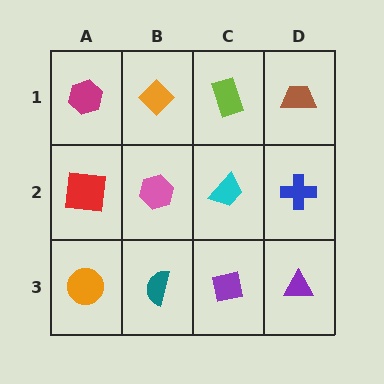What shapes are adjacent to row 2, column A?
A magenta hexagon (row 1, column A), an orange circle (row 3, column A), a pink hexagon (row 2, column B).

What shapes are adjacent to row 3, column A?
A red square (row 2, column A), a teal semicircle (row 3, column B).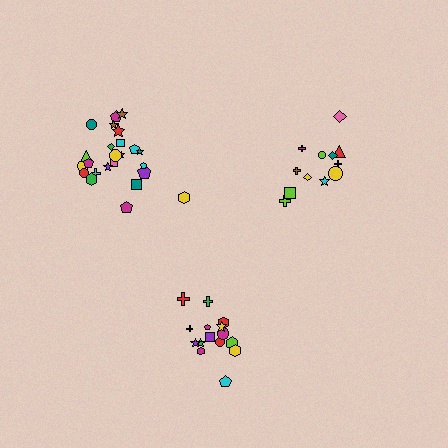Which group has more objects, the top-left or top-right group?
The top-left group.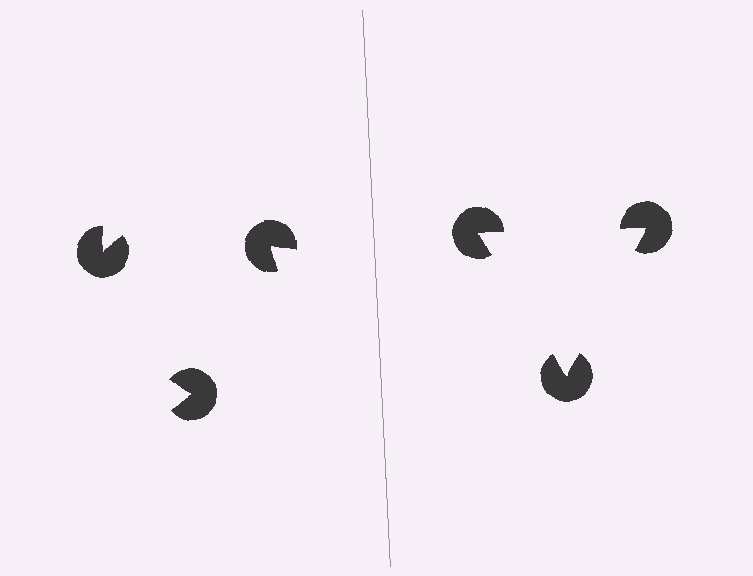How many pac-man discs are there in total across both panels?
6 — 3 on each side.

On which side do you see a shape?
An illusory triangle appears on the right side. On the left side the wedge cuts are rotated, so no coherent shape forms.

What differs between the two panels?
The pac-man discs are positioned identically on both sides; only the wedge orientations differ. On the right they align to a triangle; on the left they are misaligned.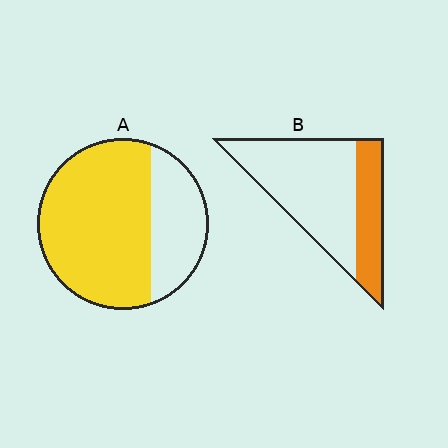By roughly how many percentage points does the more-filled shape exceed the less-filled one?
By roughly 40 percentage points (A over B).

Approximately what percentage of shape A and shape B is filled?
A is approximately 70% and B is approximately 30%.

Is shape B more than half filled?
No.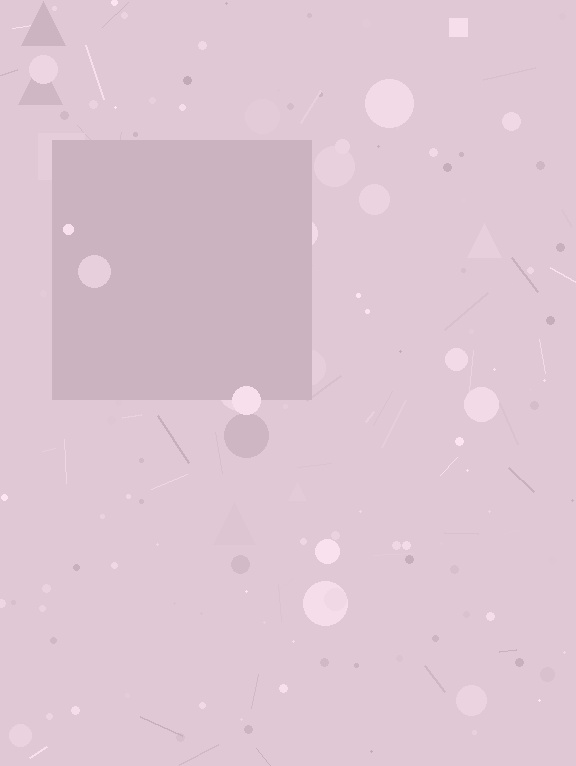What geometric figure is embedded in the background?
A square is embedded in the background.